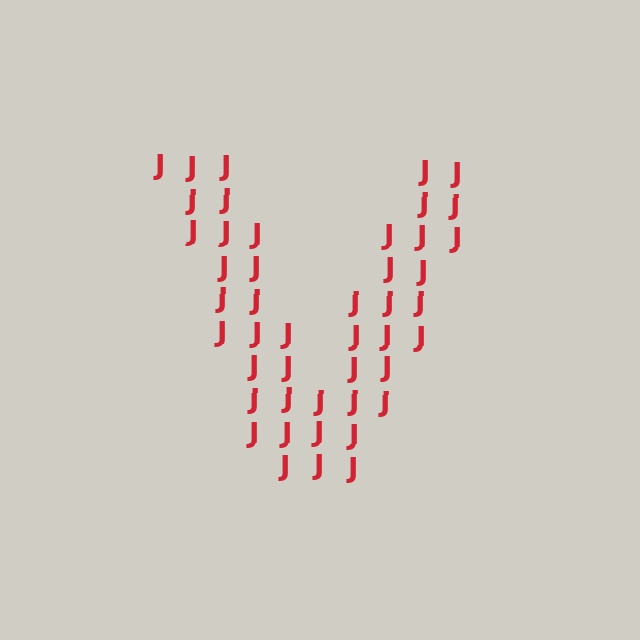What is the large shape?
The large shape is the letter V.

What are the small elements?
The small elements are letter J's.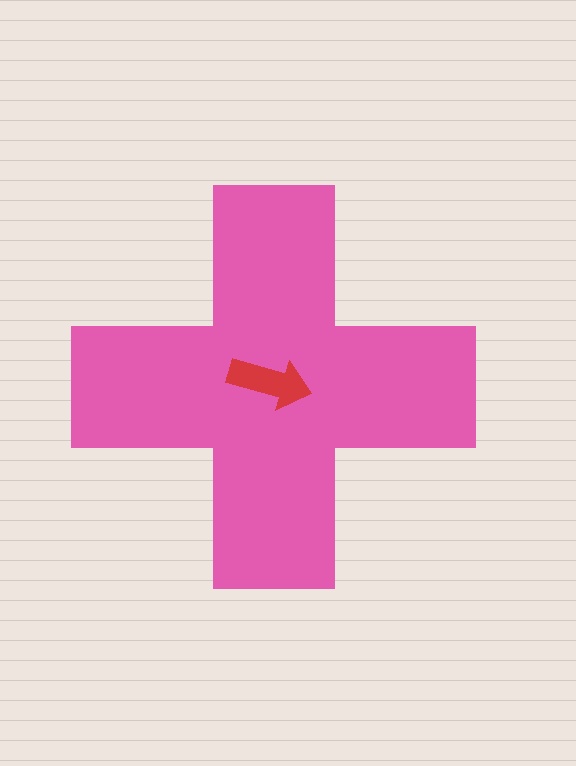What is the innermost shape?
The red arrow.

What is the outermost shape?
The pink cross.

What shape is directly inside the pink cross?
The red arrow.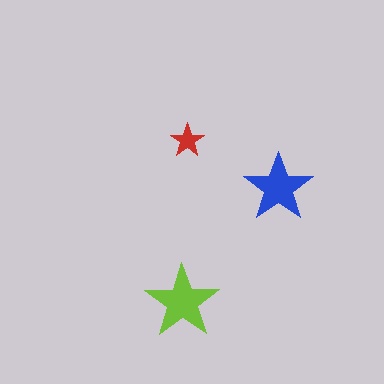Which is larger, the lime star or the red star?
The lime one.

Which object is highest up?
The red star is topmost.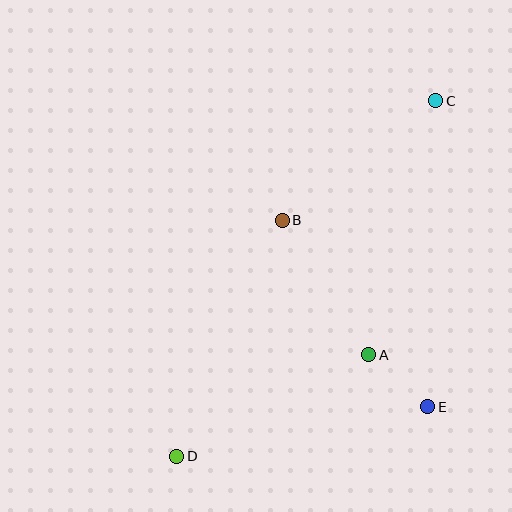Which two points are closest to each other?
Points A and E are closest to each other.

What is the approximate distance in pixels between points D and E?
The distance between D and E is approximately 256 pixels.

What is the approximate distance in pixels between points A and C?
The distance between A and C is approximately 263 pixels.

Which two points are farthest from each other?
Points C and D are farthest from each other.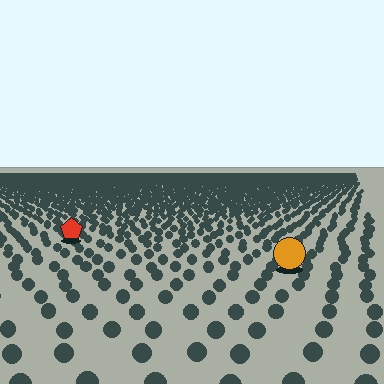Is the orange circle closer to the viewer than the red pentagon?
Yes. The orange circle is closer — you can tell from the texture gradient: the ground texture is coarser near it.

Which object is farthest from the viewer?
The red pentagon is farthest from the viewer. It appears smaller and the ground texture around it is denser.